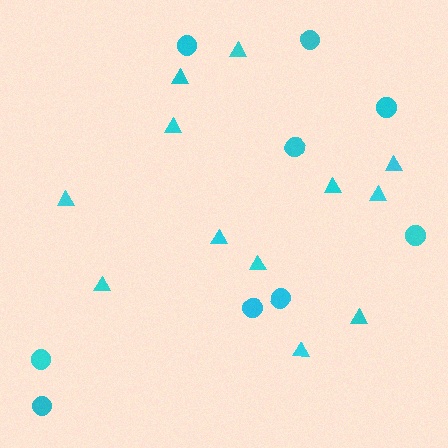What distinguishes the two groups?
There are 2 groups: one group of triangles (12) and one group of circles (9).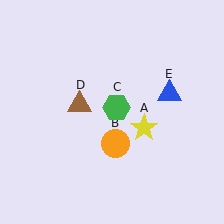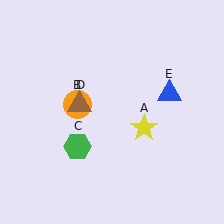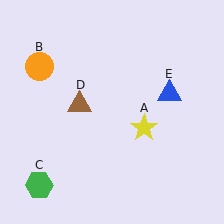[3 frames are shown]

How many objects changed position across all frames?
2 objects changed position: orange circle (object B), green hexagon (object C).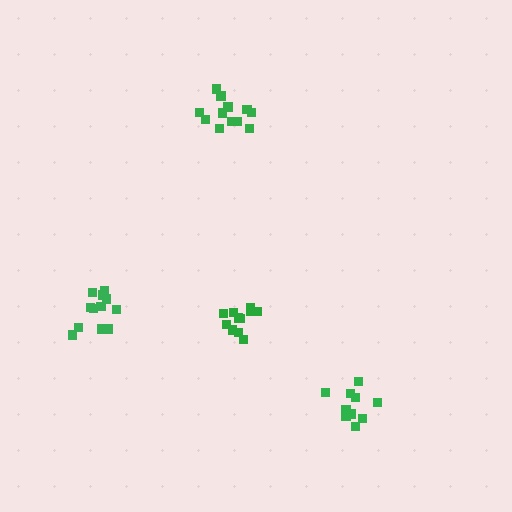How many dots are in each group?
Group 1: 10 dots, Group 2: 12 dots, Group 3: 13 dots, Group 4: 11 dots (46 total).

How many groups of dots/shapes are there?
There are 4 groups.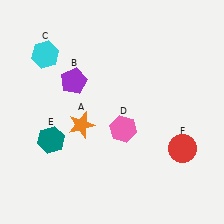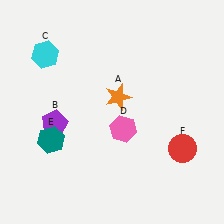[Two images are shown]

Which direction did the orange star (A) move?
The orange star (A) moved right.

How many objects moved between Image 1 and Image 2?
2 objects moved between the two images.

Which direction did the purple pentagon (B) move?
The purple pentagon (B) moved down.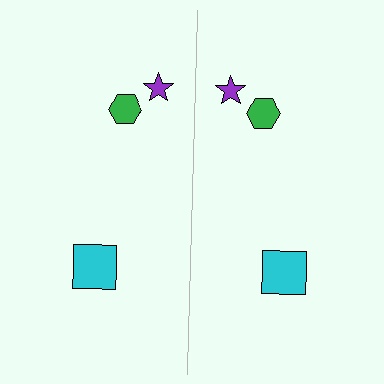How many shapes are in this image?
There are 6 shapes in this image.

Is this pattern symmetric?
Yes, this pattern has bilateral (reflection) symmetry.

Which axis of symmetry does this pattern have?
The pattern has a vertical axis of symmetry running through the center of the image.